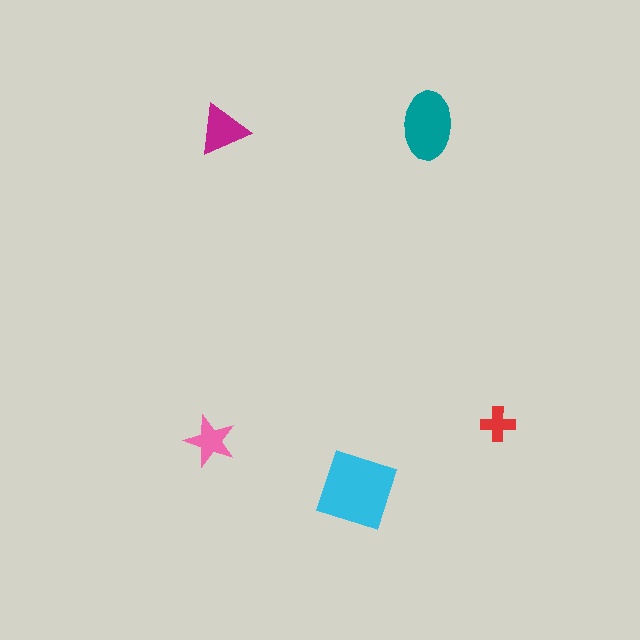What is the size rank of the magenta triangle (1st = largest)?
3rd.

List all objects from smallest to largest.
The red cross, the pink star, the magenta triangle, the teal ellipse, the cyan square.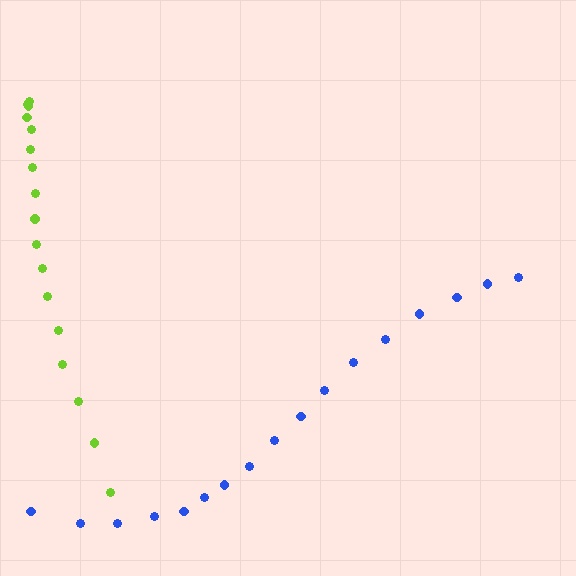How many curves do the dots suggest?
There are 2 distinct paths.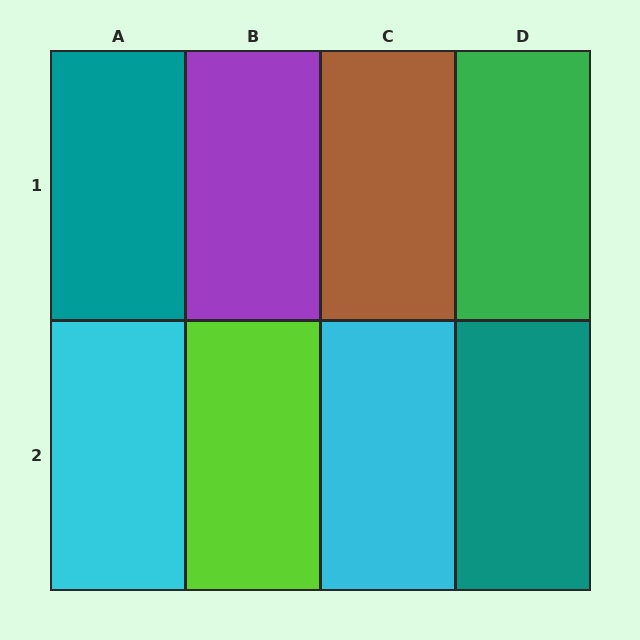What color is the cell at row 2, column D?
Teal.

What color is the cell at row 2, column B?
Lime.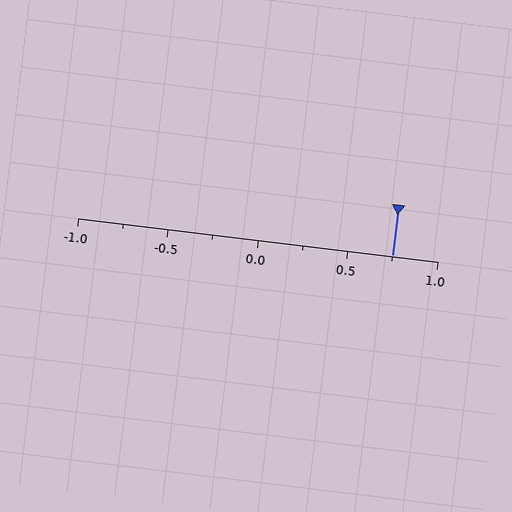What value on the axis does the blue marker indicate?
The marker indicates approximately 0.75.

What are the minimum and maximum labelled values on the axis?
The axis runs from -1.0 to 1.0.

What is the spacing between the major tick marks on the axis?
The major ticks are spaced 0.5 apart.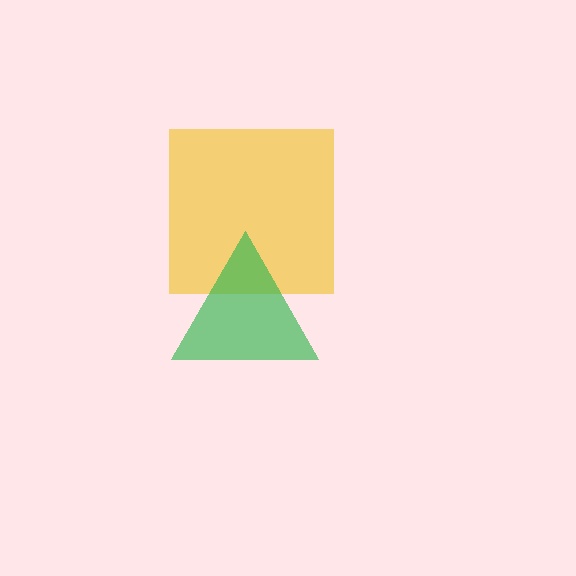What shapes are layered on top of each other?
The layered shapes are: a yellow square, a green triangle.